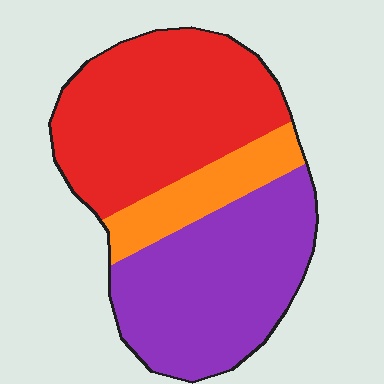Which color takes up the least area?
Orange, at roughly 15%.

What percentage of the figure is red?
Red covers roughly 45% of the figure.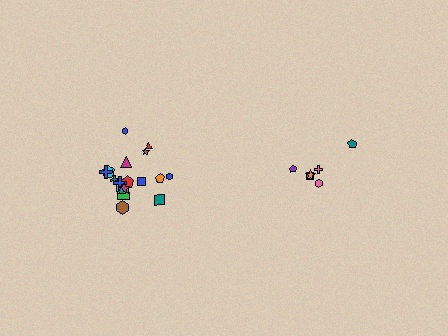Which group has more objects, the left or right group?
The left group.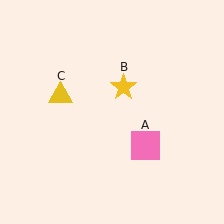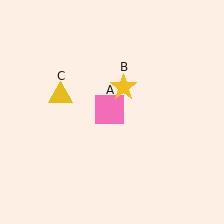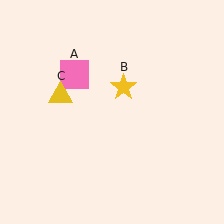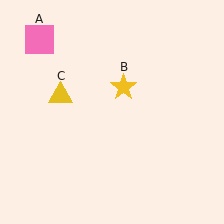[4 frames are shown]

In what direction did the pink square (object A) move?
The pink square (object A) moved up and to the left.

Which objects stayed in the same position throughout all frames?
Yellow star (object B) and yellow triangle (object C) remained stationary.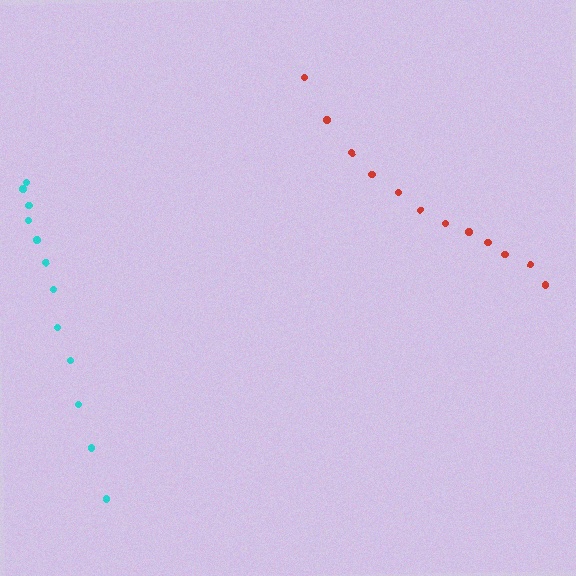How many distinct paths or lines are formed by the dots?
There are 2 distinct paths.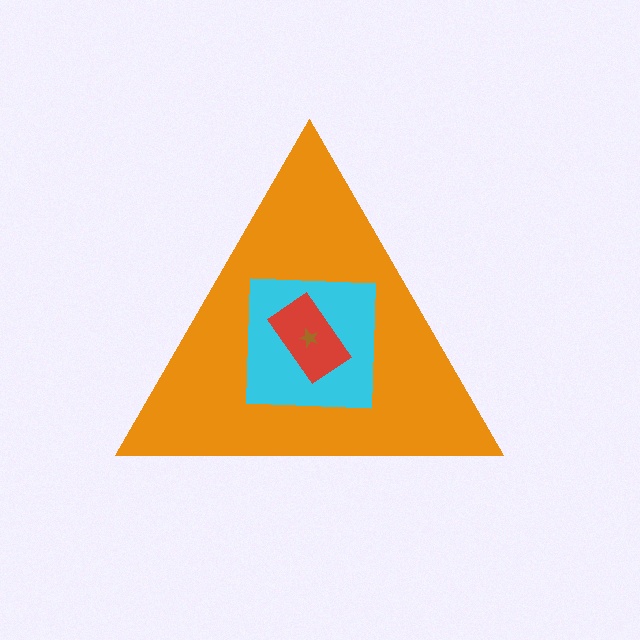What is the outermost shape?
The orange triangle.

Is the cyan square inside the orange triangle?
Yes.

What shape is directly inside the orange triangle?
The cyan square.